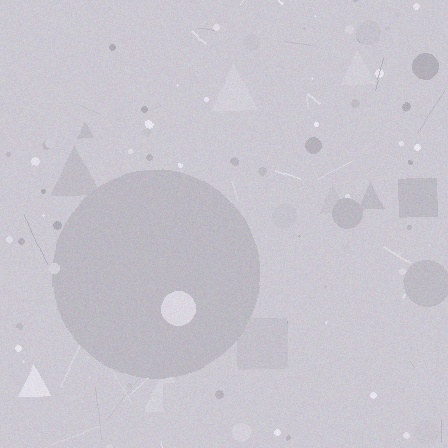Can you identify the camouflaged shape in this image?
The camouflaged shape is a circle.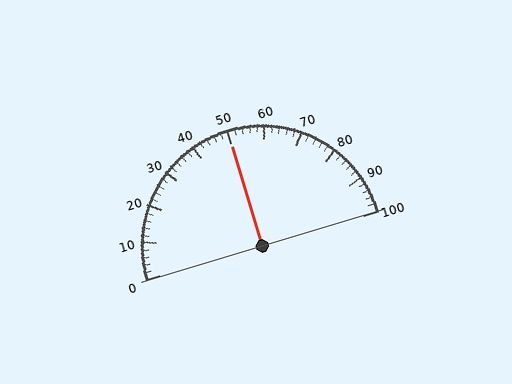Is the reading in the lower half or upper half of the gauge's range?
The reading is in the upper half of the range (0 to 100).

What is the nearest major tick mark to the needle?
The nearest major tick mark is 50.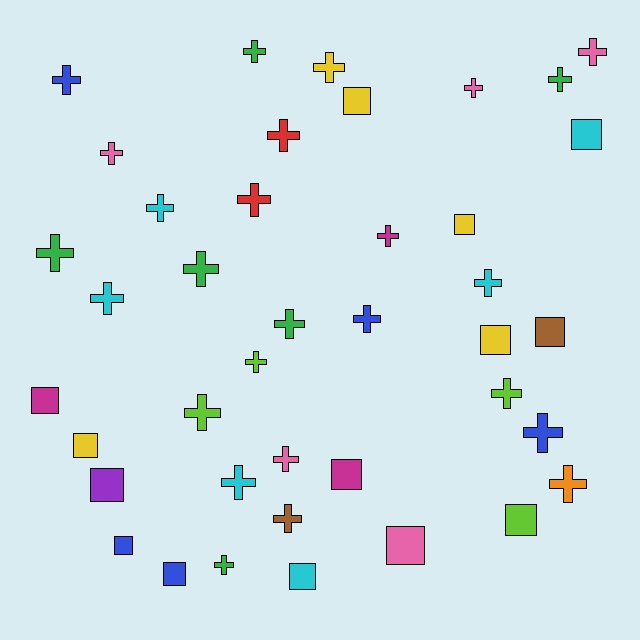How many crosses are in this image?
There are 26 crosses.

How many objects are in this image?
There are 40 objects.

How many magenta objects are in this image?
There are 3 magenta objects.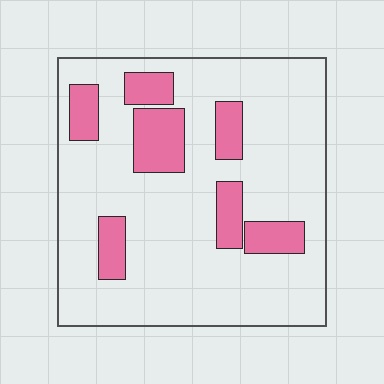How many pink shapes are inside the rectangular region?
7.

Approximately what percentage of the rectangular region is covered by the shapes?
Approximately 20%.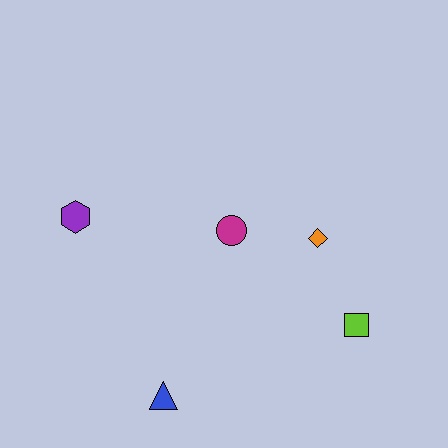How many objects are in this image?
There are 5 objects.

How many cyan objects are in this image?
There are no cyan objects.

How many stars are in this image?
There are no stars.